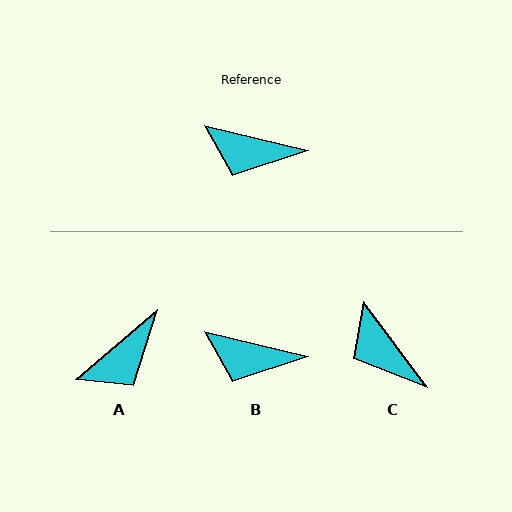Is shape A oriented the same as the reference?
No, it is off by about 54 degrees.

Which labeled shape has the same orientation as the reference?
B.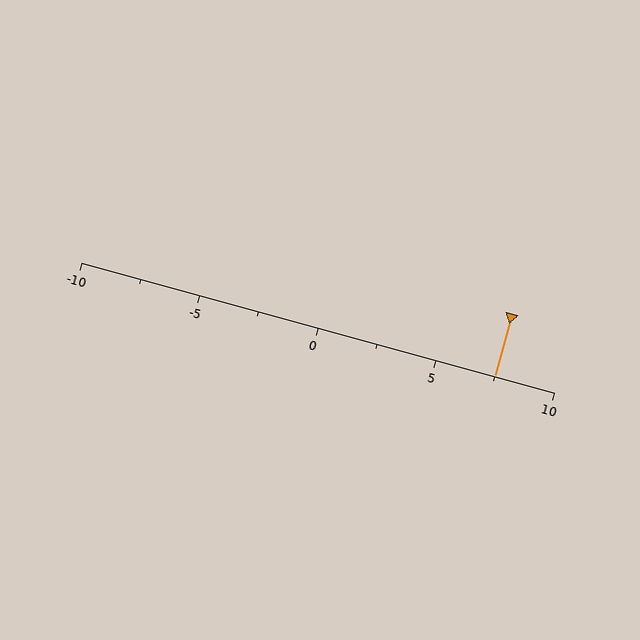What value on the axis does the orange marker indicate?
The marker indicates approximately 7.5.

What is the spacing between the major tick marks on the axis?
The major ticks are spaced 5 apart.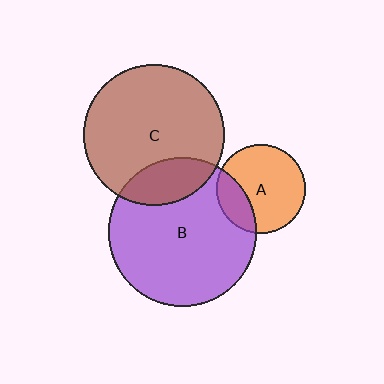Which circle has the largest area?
Circle B (purple).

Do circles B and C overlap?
Yes.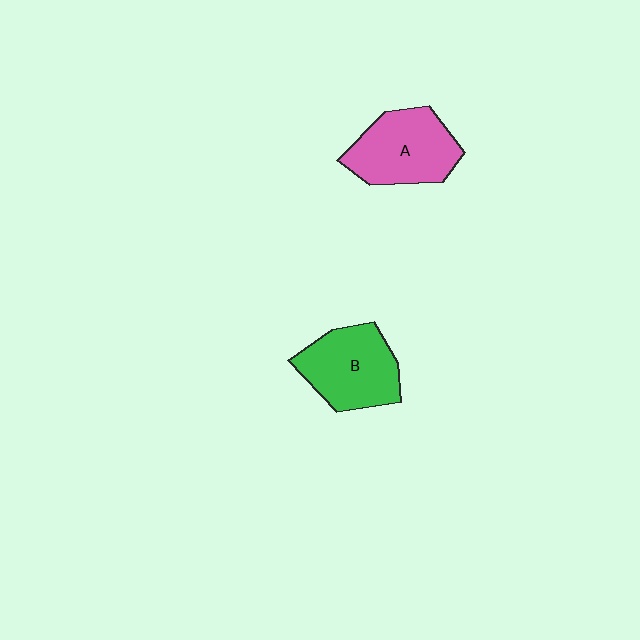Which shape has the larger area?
Shape A (pink).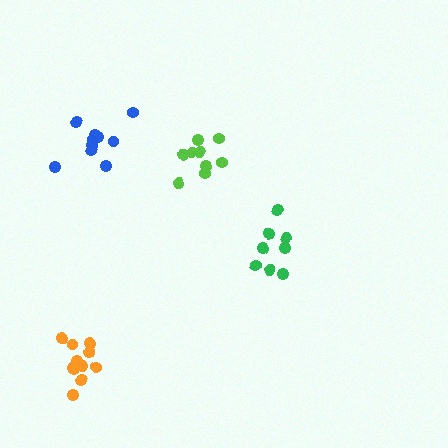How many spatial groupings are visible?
There are 4 spatial groupings.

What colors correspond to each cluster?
The clusters are colored: lime, blue, orange, green.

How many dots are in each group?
Group 1: 9 dots, Group 2: 11 dots, Group 3: 11 dots, Group 4: 8 dots (39 total).